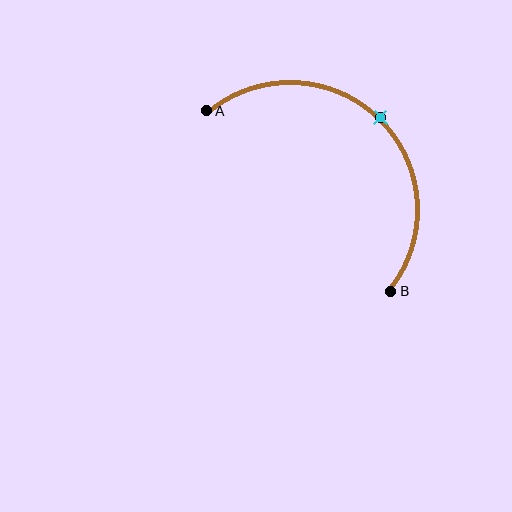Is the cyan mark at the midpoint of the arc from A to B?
Yes. The cyan mark lies on the arc at equal arc-length from both A and B — it is the arc midpoint.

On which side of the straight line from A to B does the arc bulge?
The arc bulges above and to the right of the straight line connecting A and B.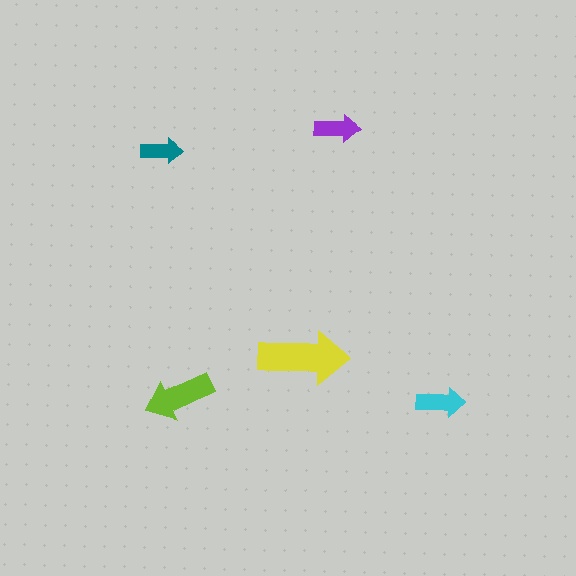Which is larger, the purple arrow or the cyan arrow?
The cyan one.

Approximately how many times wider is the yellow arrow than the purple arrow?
About 2 times wider.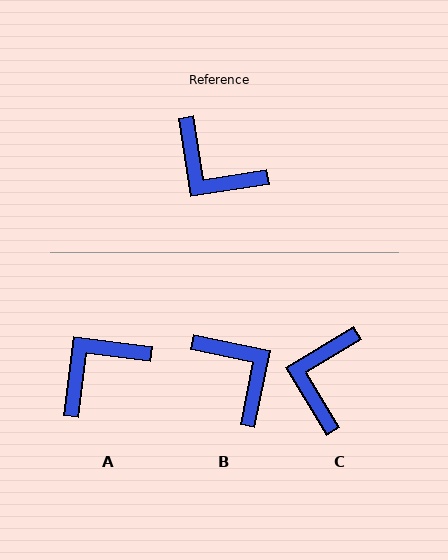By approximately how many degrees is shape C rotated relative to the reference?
Approximately 68 degrees clockwise.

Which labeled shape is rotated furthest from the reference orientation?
B, about 160 degrees away.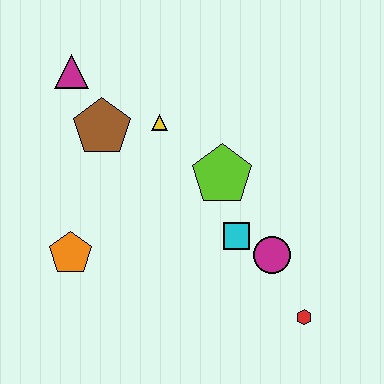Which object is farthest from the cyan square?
The magenta triangle is farthest from the cyan square.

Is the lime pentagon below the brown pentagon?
Yes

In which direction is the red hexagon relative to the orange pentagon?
The red hexagon is to the right of the orange pentagon.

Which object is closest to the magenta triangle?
The brown pentagon is closest to the magenta triangle.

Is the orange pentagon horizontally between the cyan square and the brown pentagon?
No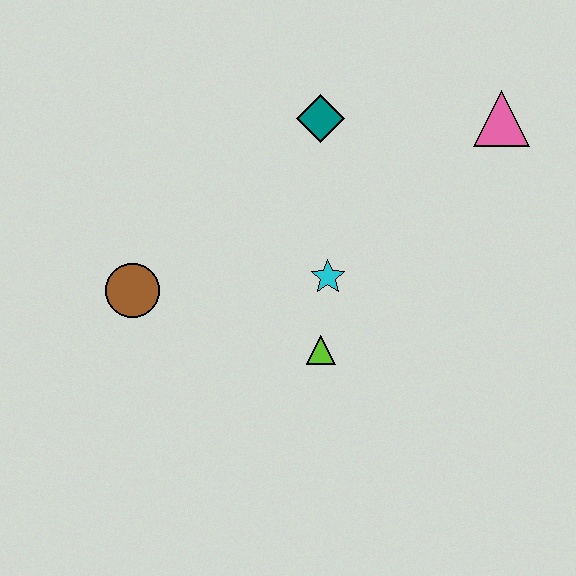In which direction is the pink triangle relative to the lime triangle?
The pink triangle is above the lime triangle.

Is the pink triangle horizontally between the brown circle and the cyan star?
No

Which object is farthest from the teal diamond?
The brown circle is farthest from the teal diamond.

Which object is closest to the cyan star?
The lime triangle is closest to the cyan star.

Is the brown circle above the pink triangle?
No